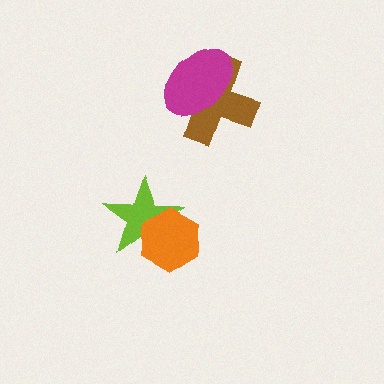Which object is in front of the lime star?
The orange hexagon is in front of the lime star.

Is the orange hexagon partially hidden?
No, no other shape covers it.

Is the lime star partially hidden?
Yes, it is partially covered by another shape.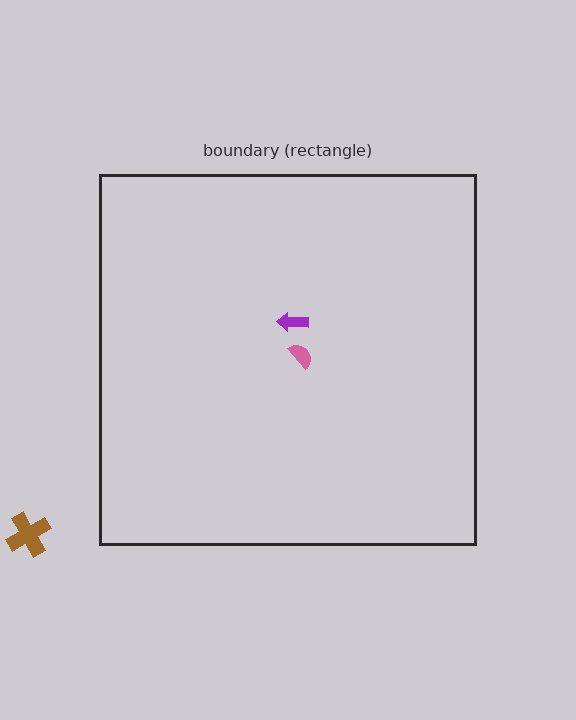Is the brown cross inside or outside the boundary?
Outside.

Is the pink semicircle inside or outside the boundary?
Inside.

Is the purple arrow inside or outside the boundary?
Inside.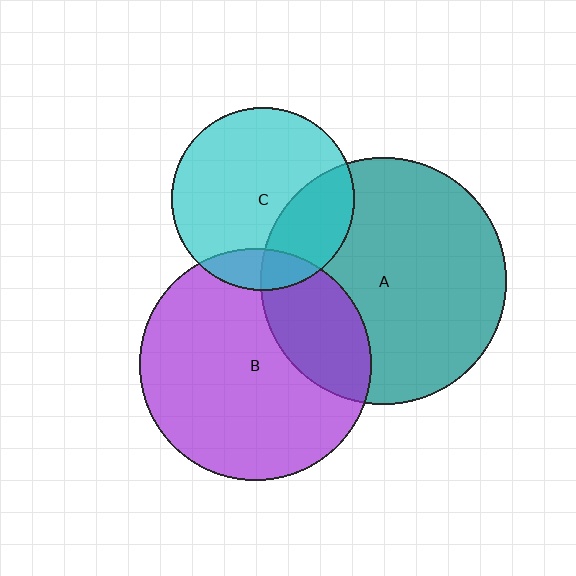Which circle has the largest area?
Circle A (teal).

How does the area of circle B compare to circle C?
Approximately 1.6 times.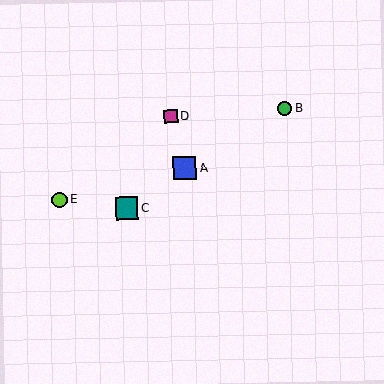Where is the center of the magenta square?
The center of the magenta square is at (171, 116).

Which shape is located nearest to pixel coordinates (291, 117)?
The green circle (labeled B) at (285, 108) is nearest to that location.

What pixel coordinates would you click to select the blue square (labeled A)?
Click at (185, 168) to select the blue square A.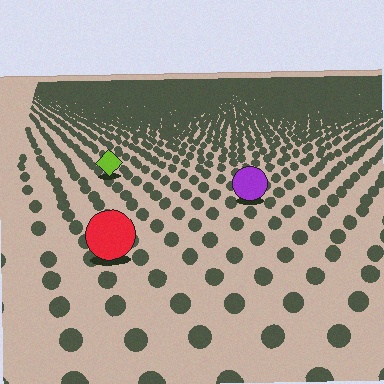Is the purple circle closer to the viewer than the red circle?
No. The red circle is closer — you can tell from the texture gradient: the ground texture is coarser near it.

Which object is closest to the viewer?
The red circle is closest. The texture marks near it are larger and more spread out.